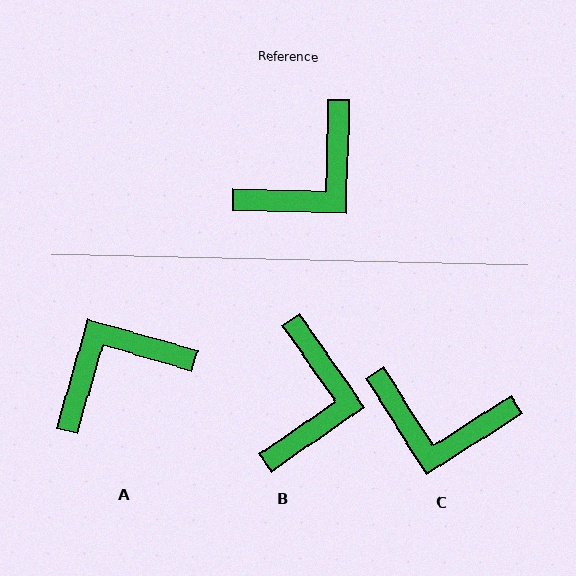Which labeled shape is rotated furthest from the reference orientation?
A, about 166 degrees away.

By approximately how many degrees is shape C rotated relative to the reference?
Approximately 56 degrees clockwise.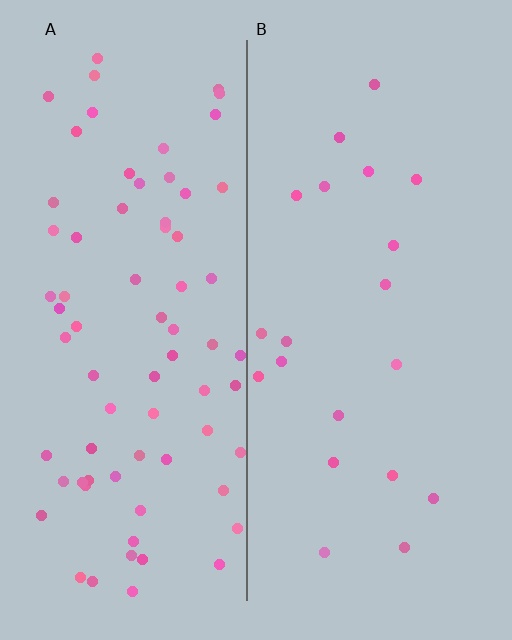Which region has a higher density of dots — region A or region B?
A (the left).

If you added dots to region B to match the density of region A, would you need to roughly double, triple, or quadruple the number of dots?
Approximately quadruple.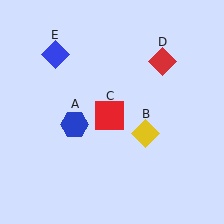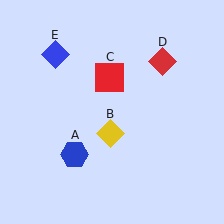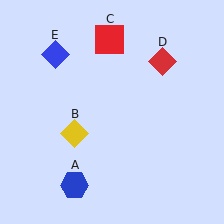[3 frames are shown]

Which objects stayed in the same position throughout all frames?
Red diamond (object D) and blue diamond (object E) remained stationary.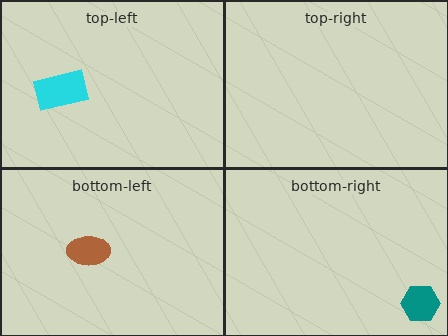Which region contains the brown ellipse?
The bottom-left region.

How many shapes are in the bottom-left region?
1.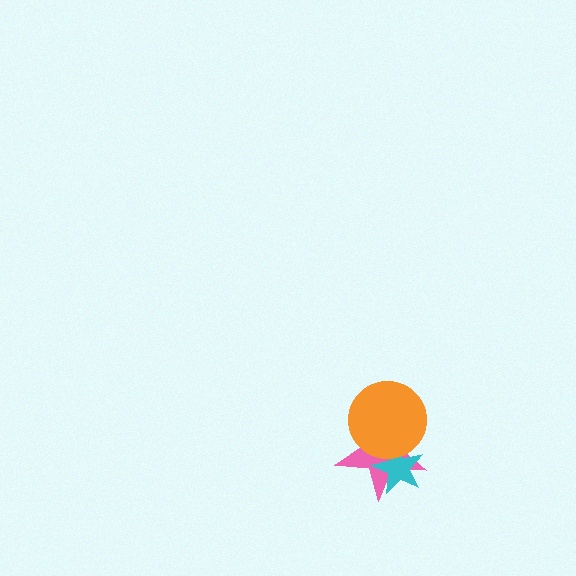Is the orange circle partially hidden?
No, no other shape covers it.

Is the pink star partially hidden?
Yes, it is partially covered by another shape.